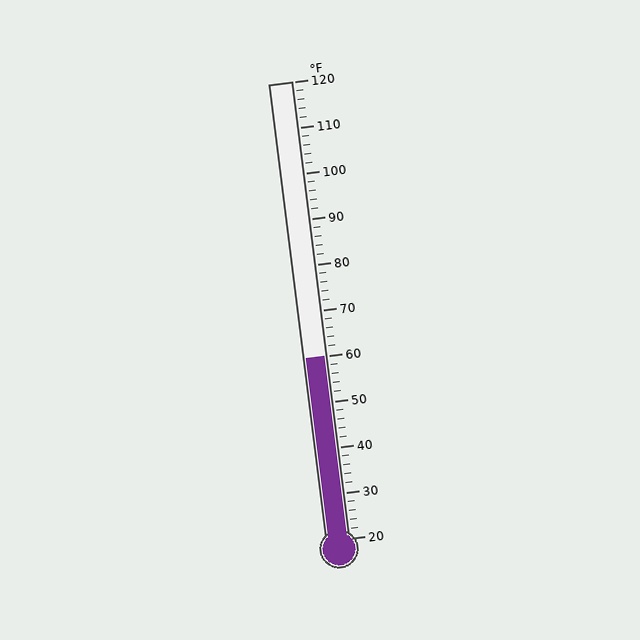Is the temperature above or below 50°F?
The temperature is above 50°F.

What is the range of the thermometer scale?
The thermometer scale ranges from 20°F to 120°F.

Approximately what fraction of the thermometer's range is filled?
The thermometer is filled to approximately 40% of its range.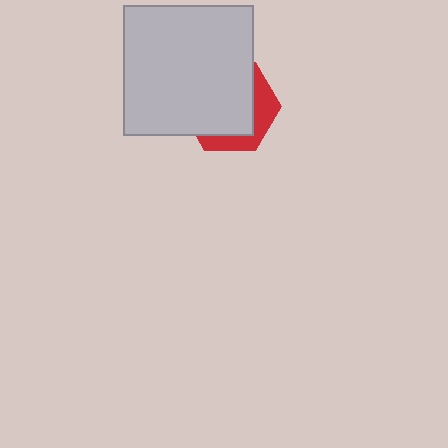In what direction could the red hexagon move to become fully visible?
The red hexagon could move toward the lower-right. That would shift it out from behind the light gray square entirely.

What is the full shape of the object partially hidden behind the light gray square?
The partially hidden object is a red hexagon.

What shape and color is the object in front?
The object in front is a light gray square.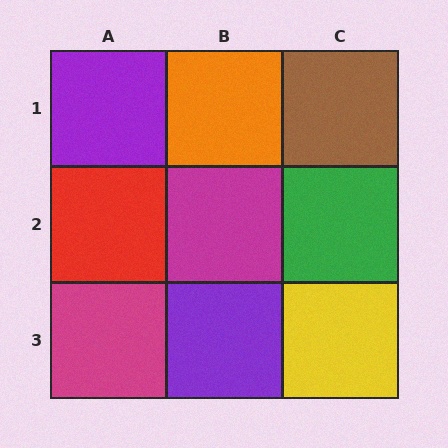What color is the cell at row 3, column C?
Yellow.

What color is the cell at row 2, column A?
Red.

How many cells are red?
1 cell is red.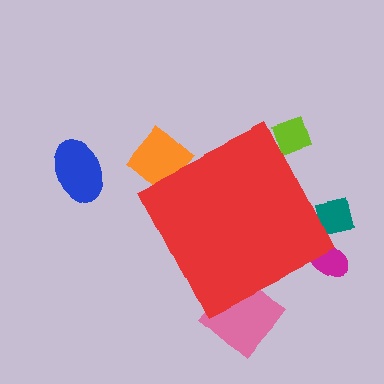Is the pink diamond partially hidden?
Yes, the pink diamond is partially hidden behind the red diamond.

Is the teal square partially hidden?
Yes, the teal square is partially hidden behind the red diamond.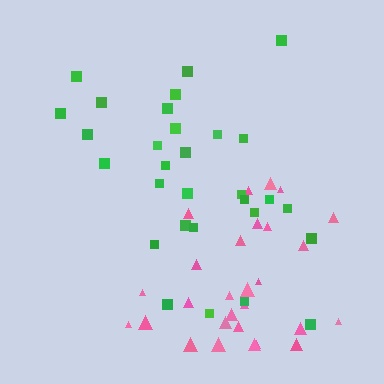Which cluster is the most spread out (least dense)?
Green.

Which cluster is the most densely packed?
Pink.